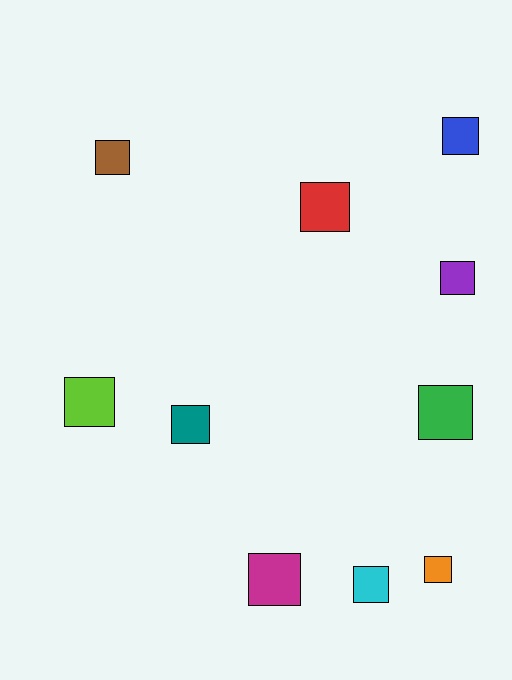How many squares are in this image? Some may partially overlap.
There are 10 squares.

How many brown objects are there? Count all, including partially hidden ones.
There is 1 brown object.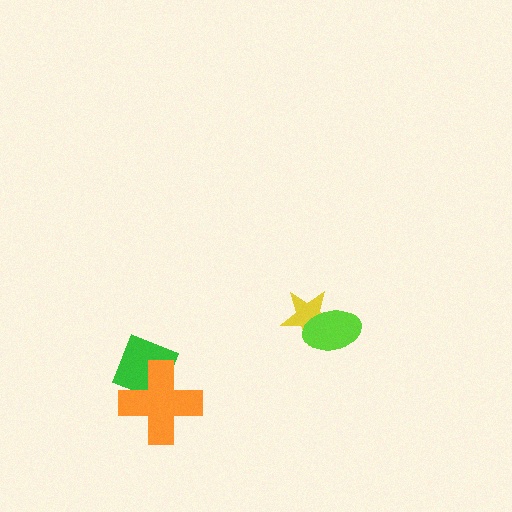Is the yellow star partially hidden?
Yes, it is partially covered by another shape.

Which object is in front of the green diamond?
The orange cross is in front of the green diamond.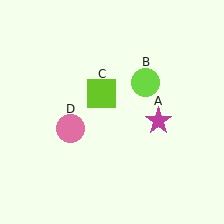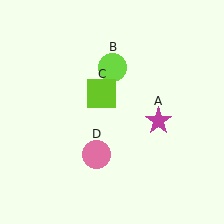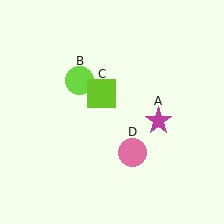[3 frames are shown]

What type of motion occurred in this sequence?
The lime circle (object B), pink circle (object D) rotated counterclockwise around the center of the scene.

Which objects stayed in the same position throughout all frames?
Magenta star (object A) and lime square (object C) remained stationary.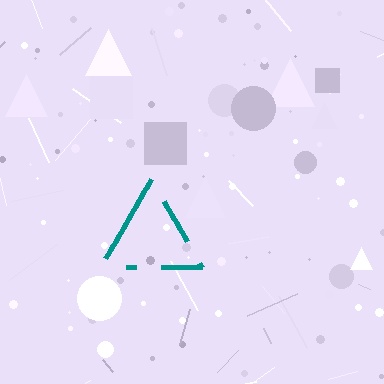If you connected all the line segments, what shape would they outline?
They would outline a triangle.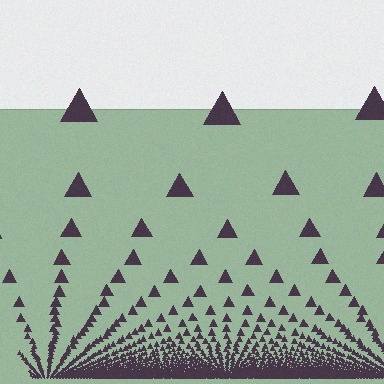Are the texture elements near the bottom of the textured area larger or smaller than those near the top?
Smaller. The gradient is inverted — elements near the bottom are smaller and denser.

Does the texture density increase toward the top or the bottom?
Density increases toward the bottom.